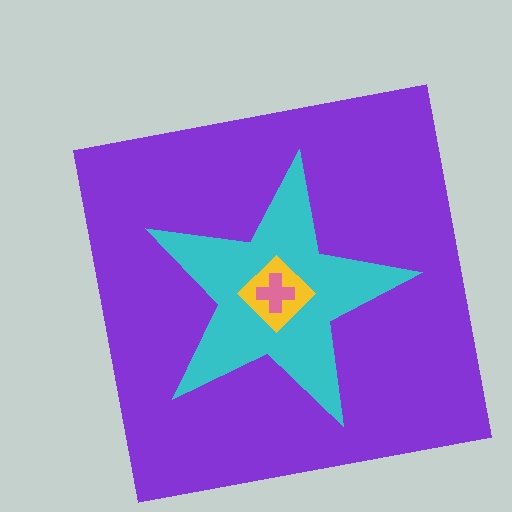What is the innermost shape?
The pink cross.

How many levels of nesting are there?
4.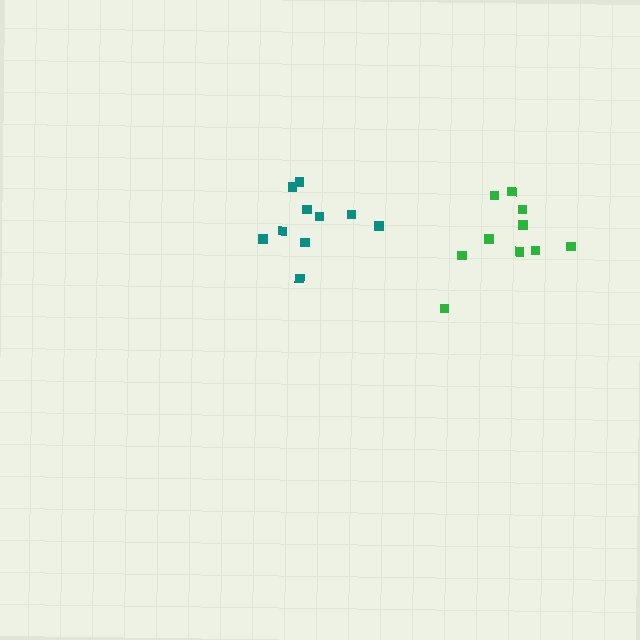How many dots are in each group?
Group 1: 10 dots, Group 2: 10 dots (20 total).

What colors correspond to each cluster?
The clusters are colored: teal, green.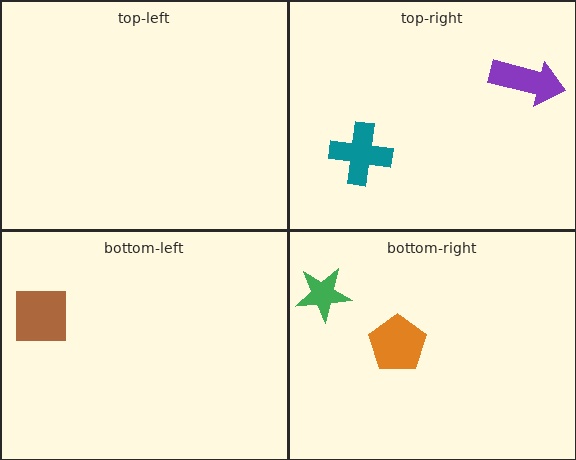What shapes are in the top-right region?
The purple arrow, the teal cross.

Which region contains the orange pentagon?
The bottom-right region.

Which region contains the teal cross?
The top-right region.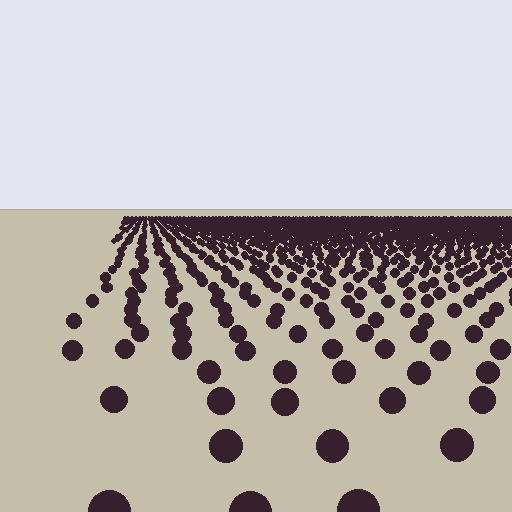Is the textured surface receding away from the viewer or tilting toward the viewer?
The surface is receding away from the viewer. Texture elements get smaller and denser toward the top.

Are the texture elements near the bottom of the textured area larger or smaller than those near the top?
Larger. Near the bottom, elements are closer to the viewer and appear at a bigger on-screen size.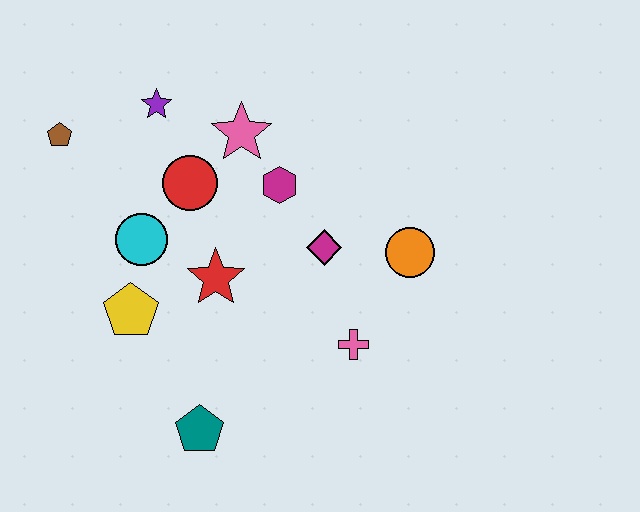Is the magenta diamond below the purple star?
Yes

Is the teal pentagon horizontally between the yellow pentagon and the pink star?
Yes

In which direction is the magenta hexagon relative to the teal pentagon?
The magenta hexagon is above the teal pentagon.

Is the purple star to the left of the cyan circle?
No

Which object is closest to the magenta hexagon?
The pink star is closest to the magenta hexagon.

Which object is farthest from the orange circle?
The brown pentagon is farthest from the orange circle.